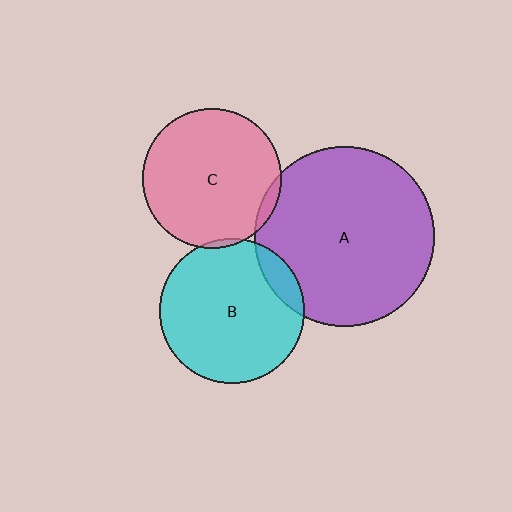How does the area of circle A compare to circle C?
Approximately 1.7 times.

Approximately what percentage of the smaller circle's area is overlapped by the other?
Approximately 5%.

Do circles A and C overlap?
Yes.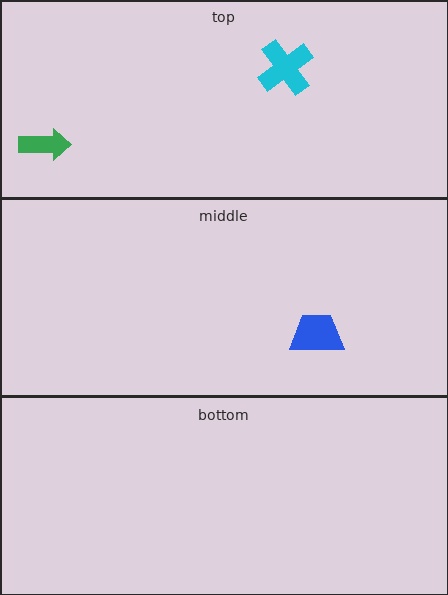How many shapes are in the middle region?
1.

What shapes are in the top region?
The green arrow, the cyan cross.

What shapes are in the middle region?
The blue trapezoid.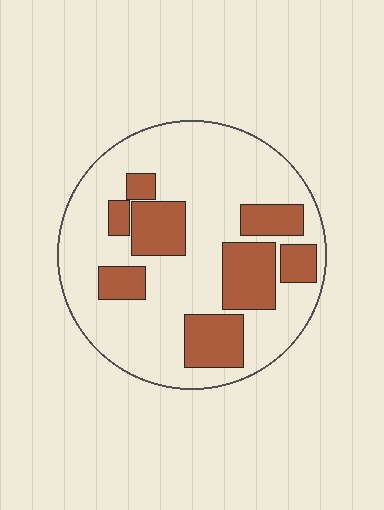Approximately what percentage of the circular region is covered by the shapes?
Approximately 30%.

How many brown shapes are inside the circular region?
8.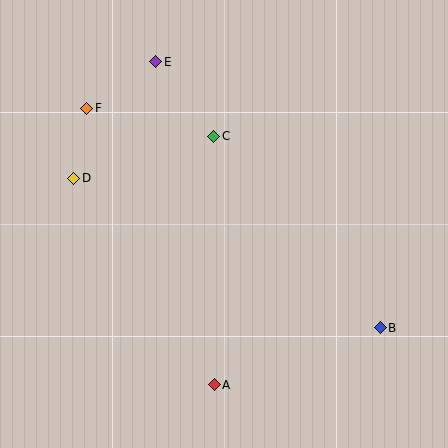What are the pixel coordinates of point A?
Point A is at (214, 385).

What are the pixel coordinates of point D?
Point D is at (74, 178).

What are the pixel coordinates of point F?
Point F is at (87, 108).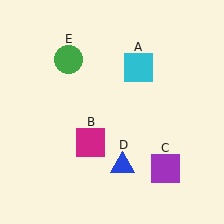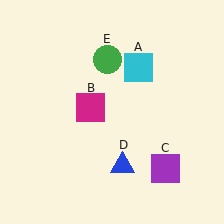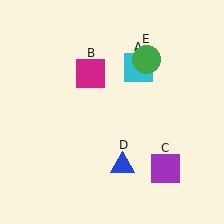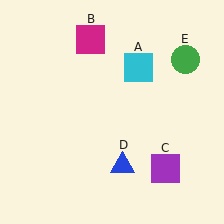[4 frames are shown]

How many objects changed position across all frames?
2 objects changed position: magenta square (object B), green circle (object E).